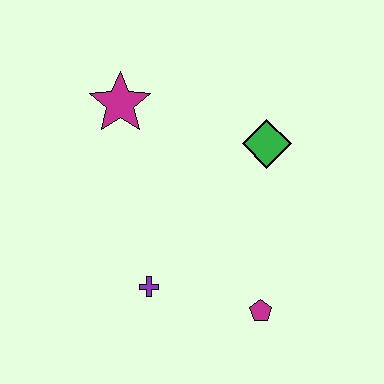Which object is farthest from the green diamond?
The purple cross is farthest from the green diamond.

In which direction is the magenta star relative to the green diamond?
The magenta star is to the left of the green diamond.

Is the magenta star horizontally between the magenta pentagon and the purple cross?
No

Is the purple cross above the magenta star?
No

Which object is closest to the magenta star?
The green diamond is closest to the magenta star.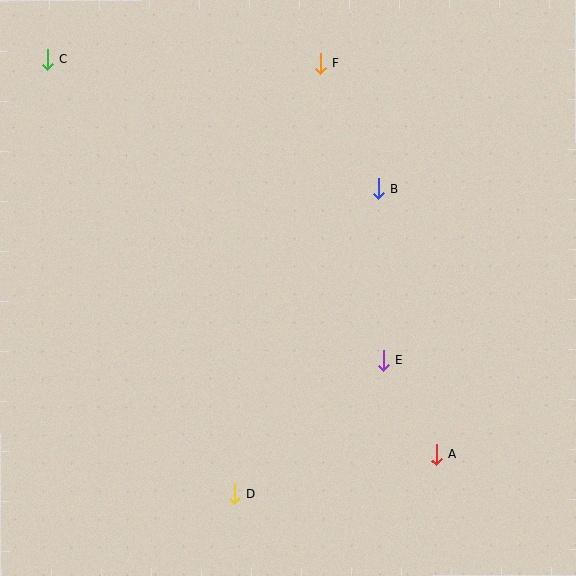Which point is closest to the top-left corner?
Point C is closest to the top-left corner.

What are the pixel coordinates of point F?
Point F is at (321, 63).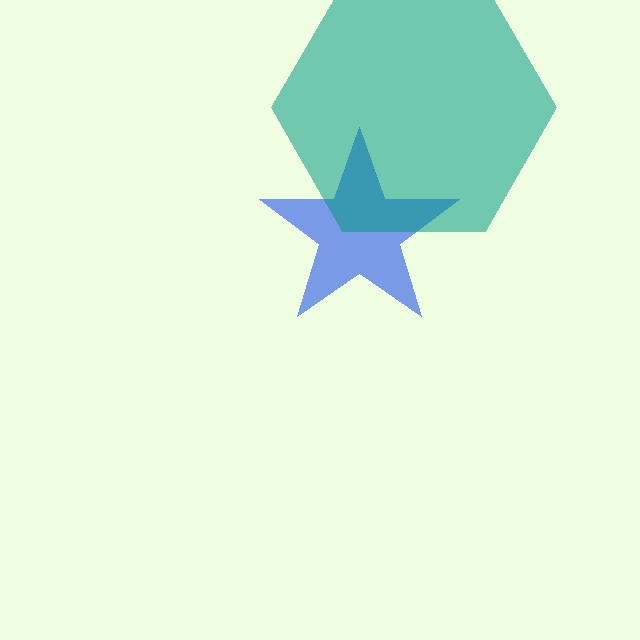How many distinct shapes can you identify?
There are 2 distinct shapes: a blue star, a teal hexagon.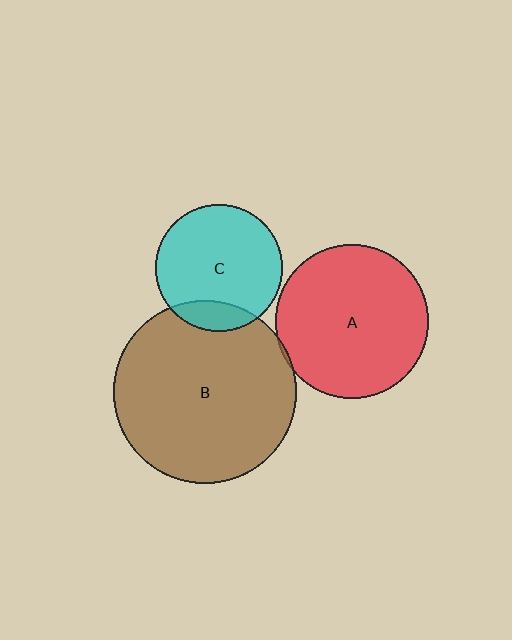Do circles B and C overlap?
Yes.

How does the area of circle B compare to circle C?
Approximately 2.1 times.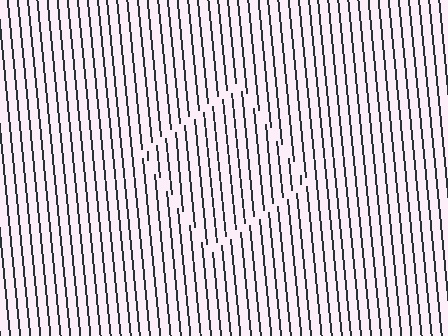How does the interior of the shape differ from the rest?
The interior of the shape contains the same grating, shifted by half a period — the contour is defined by the phase discontinuity where line-ends from the inner and outer gratings abut.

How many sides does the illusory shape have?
4 sides — the line-ends trace a square.